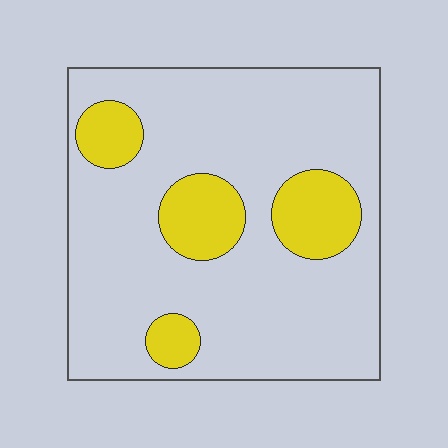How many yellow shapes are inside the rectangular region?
4.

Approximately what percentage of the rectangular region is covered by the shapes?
Approximately 20%.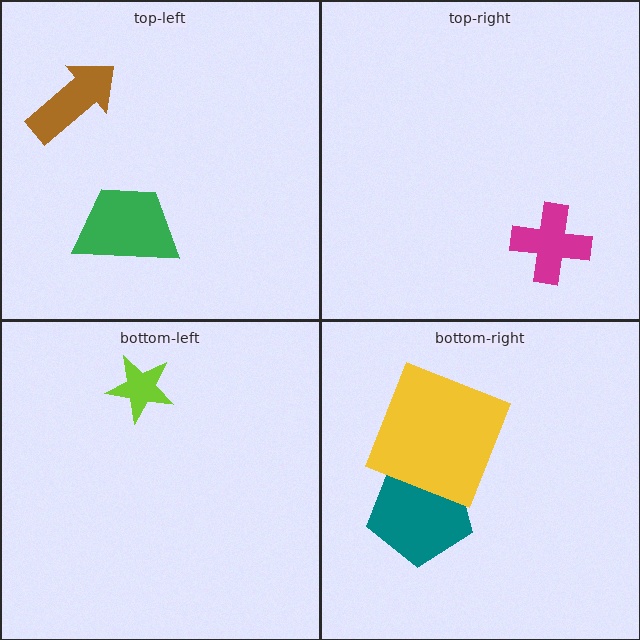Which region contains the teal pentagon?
The bottom-right region.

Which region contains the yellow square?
The bottom-right region.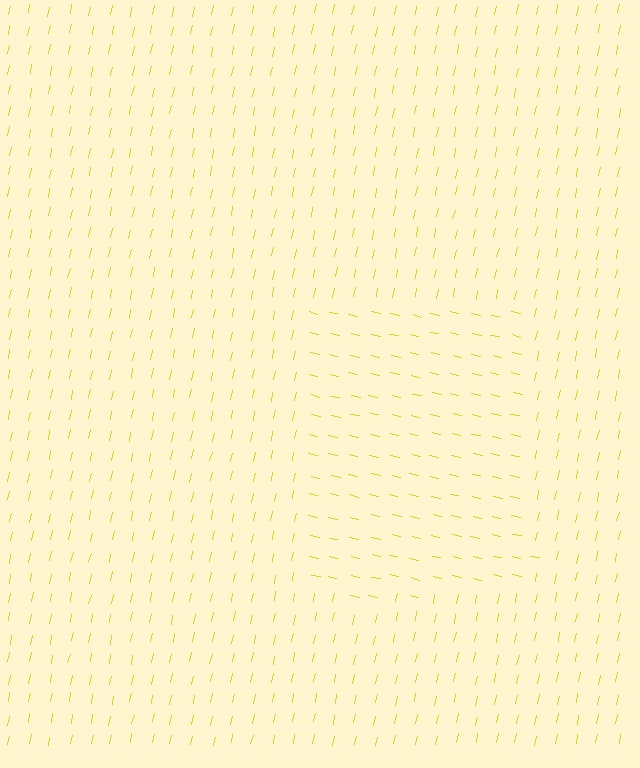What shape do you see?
I see a rectangle.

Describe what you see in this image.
The image is filled with small yellow line segments. A rectangle region in the image has lines oriented differently from the surrounding lines, creating a visible texture boundary.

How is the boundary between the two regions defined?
The boundary is defined purely by a change in line orientation (approximately 89 degrees difference). All lines are the same color and thickness.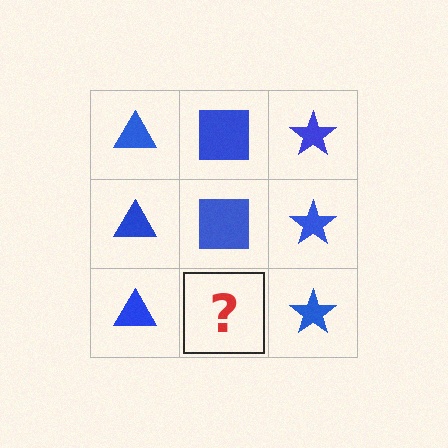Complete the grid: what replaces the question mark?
The question mark should be replaced with a blue square.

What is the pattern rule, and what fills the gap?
The rule is that each column has a consistent shape. The gap should be filled with a blue square.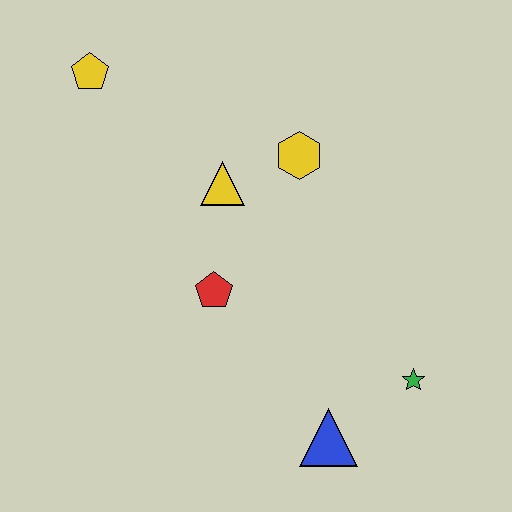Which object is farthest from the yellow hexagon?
The blue triangle is farthest from the yellow hexagon.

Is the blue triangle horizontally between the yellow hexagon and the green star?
Yes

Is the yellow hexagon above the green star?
Yes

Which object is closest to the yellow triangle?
The yellow hexagon is closest to the yellow triangle.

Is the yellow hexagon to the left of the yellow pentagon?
No